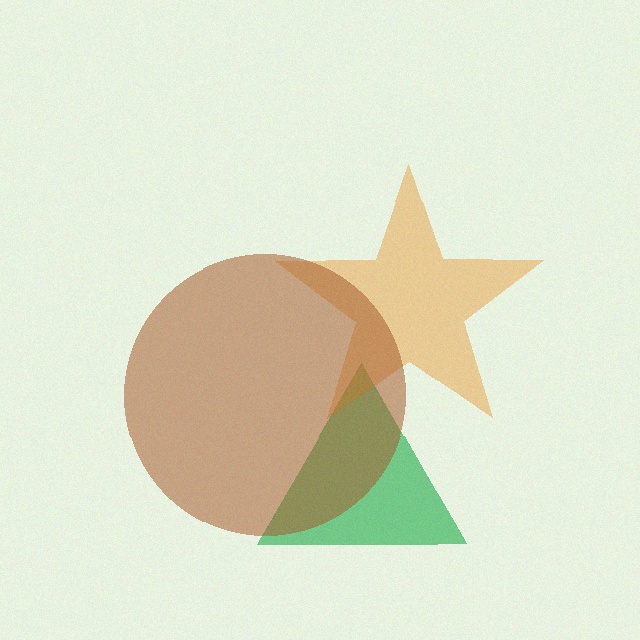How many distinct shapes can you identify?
There are 3 distinct shapes: a green triangle, an orange star, a brown circle.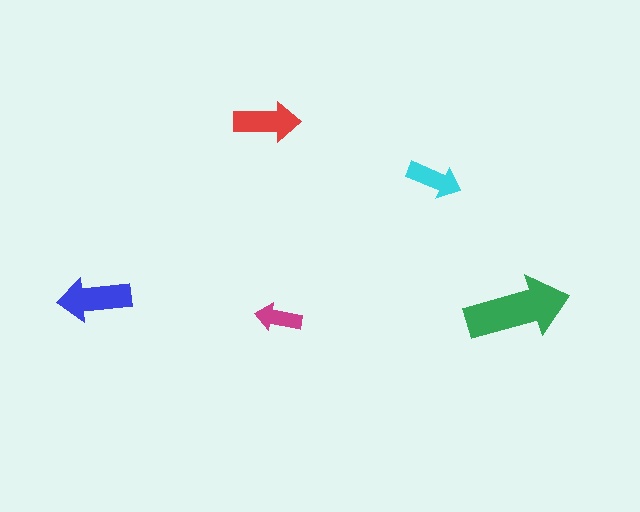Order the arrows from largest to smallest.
the green one, the blue one, the red one, the cyan one, the magenta one.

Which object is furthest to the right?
The green arrow is rightmost.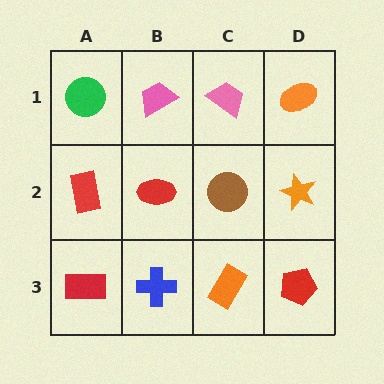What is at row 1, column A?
A green circle.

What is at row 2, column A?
A red rectangle.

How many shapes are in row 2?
4 shapes.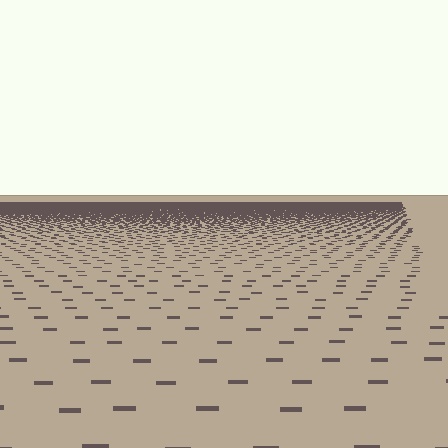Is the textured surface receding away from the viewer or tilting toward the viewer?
The surface is receding away from the viewer. Texture elements get smaller and denser toward the top.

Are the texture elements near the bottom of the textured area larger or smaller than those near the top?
Larger. Near the bottom, elements are closer to the viewer and appear at a bigger on-screen size.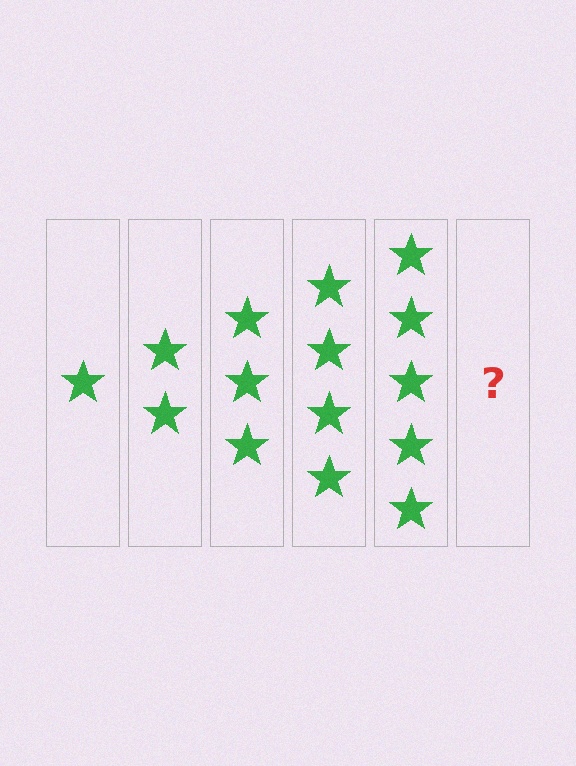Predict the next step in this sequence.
The next step is 6 stars.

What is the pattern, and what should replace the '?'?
The pattern is that each step adds one more star. The '?' should be 6 stars.